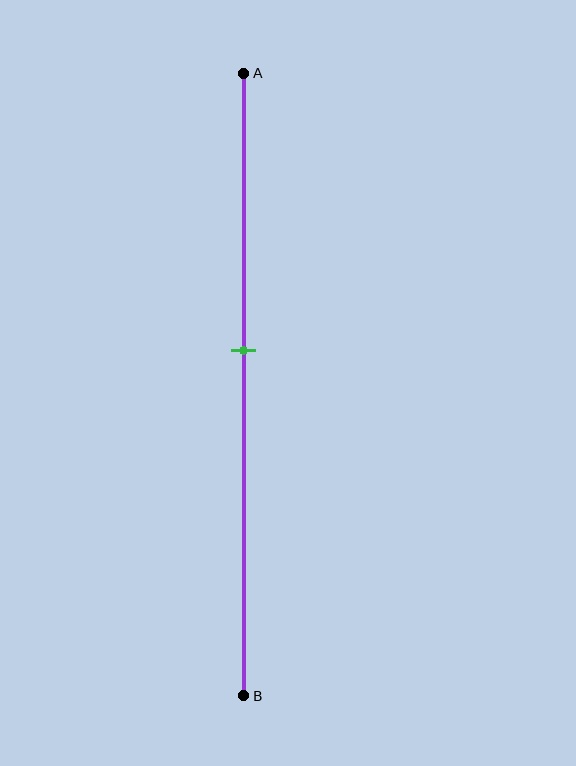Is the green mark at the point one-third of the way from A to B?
No, the mark is at about 45% from A, not at the 33% one-third point.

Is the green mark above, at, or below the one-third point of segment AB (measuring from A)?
The green mark is below the one-third point of segment AB.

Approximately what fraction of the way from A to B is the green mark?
The green mark is approximately 45% of the way from A to B.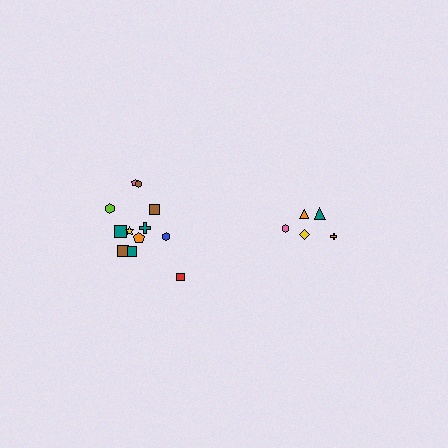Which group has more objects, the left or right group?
The left group.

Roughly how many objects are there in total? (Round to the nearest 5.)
Roughly 15 objects in total.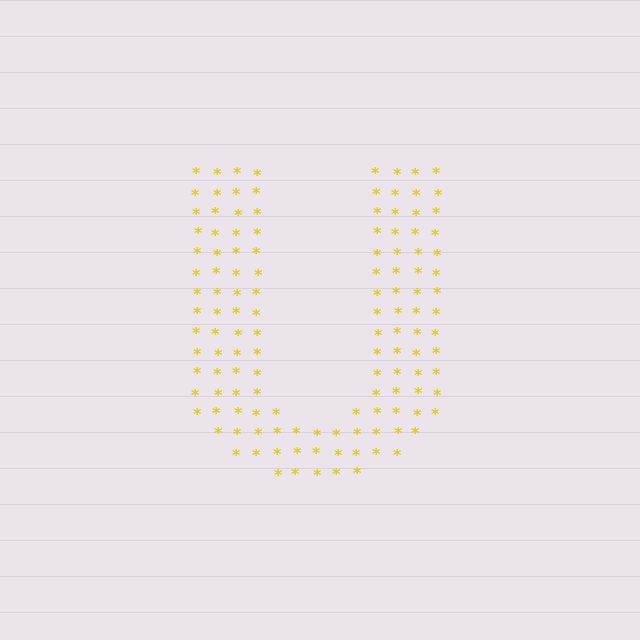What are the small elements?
The small elements are asterisks.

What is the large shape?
The large shape is the letter U.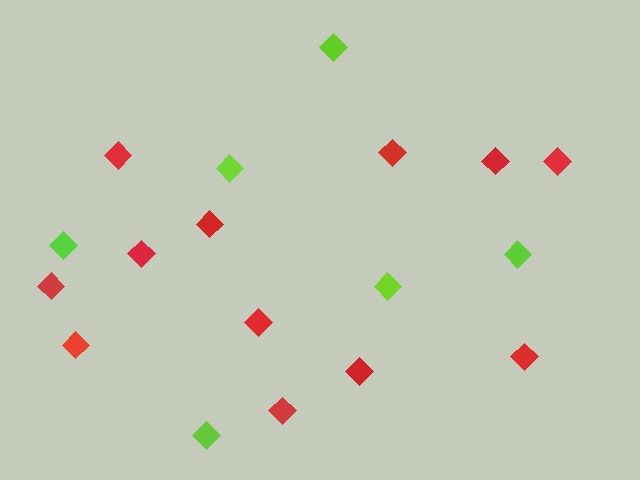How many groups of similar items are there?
There are 2 groups: one group of red diamonds (12) and one group of lime diamonds (6).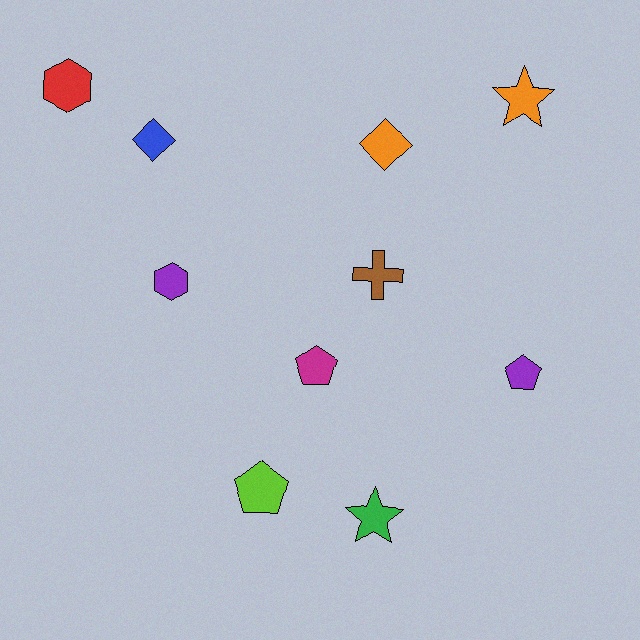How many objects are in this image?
There are 10 objects.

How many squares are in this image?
There are no squares.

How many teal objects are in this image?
There are no teal objects.